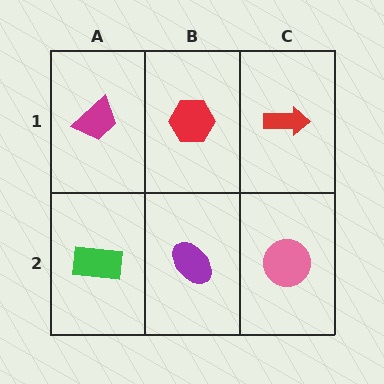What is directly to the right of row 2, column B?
A pink circle.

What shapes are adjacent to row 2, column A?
A magenta trapezoid (row 1, column A), a purple ellipse (row 2, column B).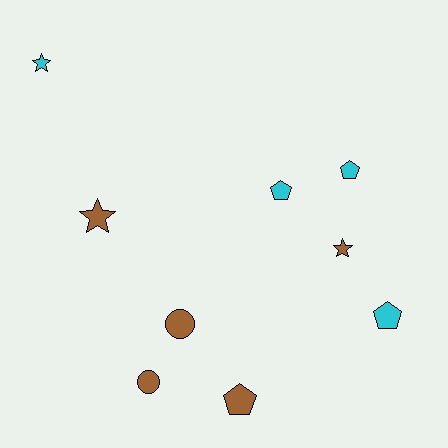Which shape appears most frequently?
Pentagon, with 4 objects.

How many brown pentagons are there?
There is 1 brown pentagon.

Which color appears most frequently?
Brown, with 5 objects.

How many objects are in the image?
There are 9 objects.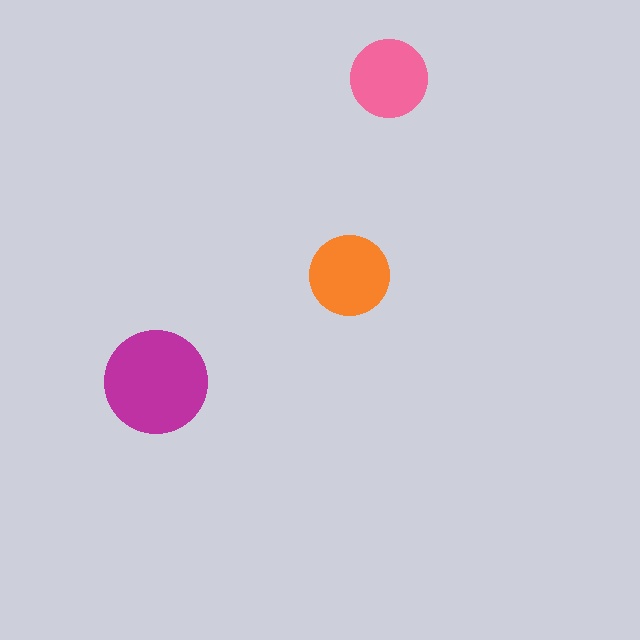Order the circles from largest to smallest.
the magenta one, the orange one, the pink one.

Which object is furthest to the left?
The magenta circle is leftmost.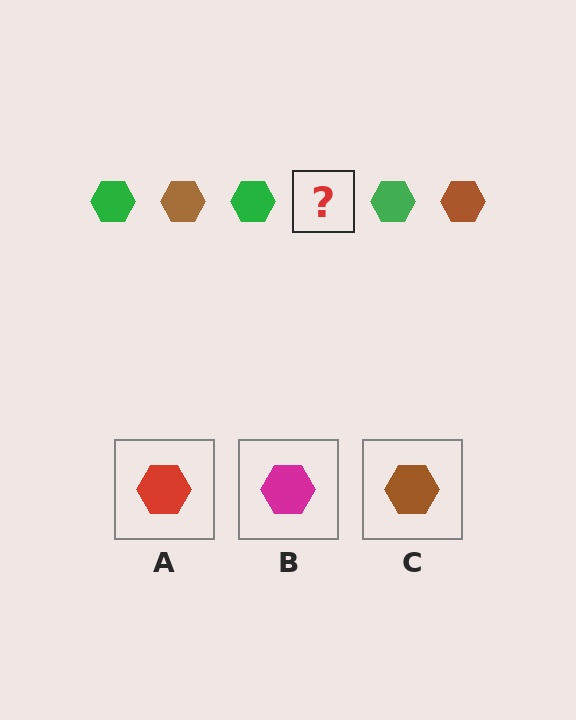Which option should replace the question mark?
Option C.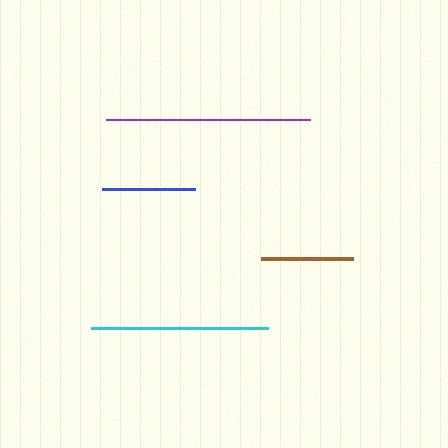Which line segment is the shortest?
The brown line is the shortest at approximately 91 pixels.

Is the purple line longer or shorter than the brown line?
The purple line is longer than the brown line.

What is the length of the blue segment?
The blue segment is approximately 93 pixels long.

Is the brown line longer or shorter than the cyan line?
The cyan line is longer than the brown line.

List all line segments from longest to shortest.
From longest to shortest: purple, cyan, blue, brown.